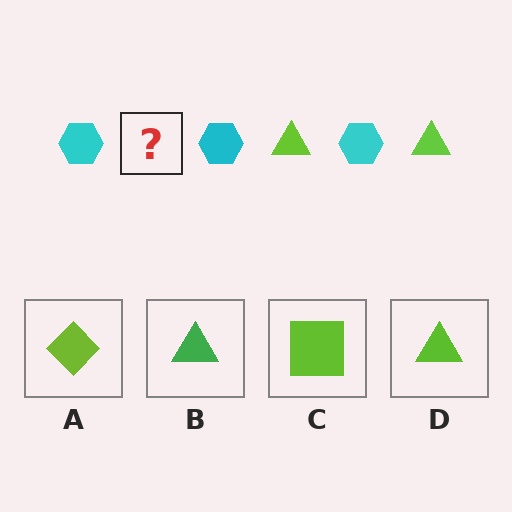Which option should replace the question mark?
Option D.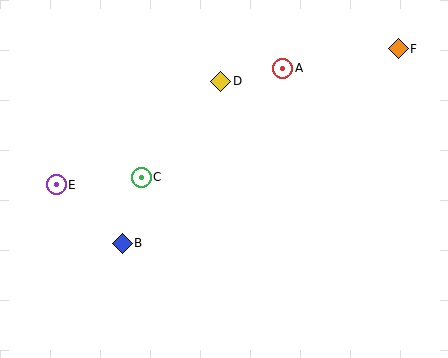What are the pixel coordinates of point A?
Point A is at (283, 68).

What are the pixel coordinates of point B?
Point B is at (122, 243).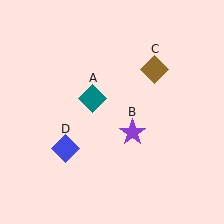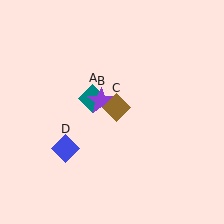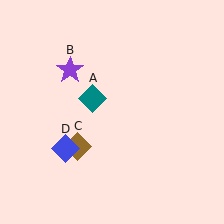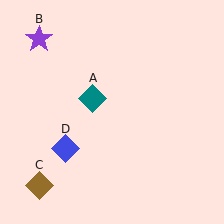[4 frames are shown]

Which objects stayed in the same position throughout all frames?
Teal diamond (object A) and blue diamond (object D) remained stationary.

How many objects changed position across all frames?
2 objects changed position: purple star (object B), brown diamond (object C).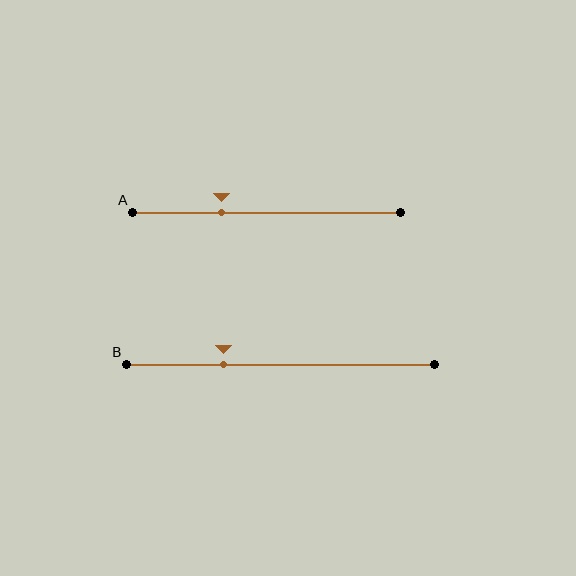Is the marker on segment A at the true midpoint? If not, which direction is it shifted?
No, the marker on segment A is shifted to the left by about 17% of the segment length.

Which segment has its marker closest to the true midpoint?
Segment A has its marker closest to the true midpoint.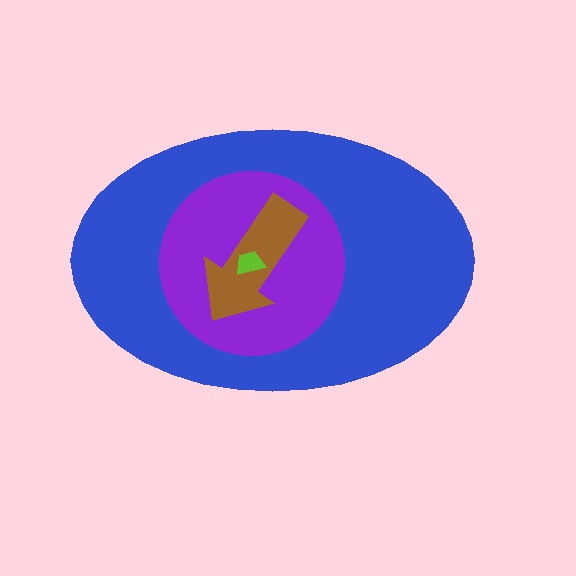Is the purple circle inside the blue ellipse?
Yes.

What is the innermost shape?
The lime trapezoid.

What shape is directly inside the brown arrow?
The lime trapezoid.